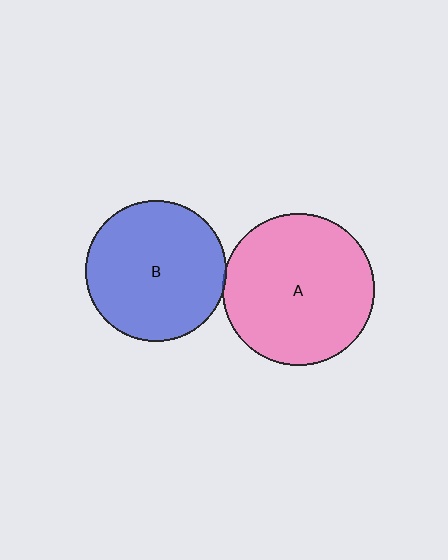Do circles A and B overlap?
Yes.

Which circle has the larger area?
Circle A (pink).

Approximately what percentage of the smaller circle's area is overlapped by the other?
Approximately 5%.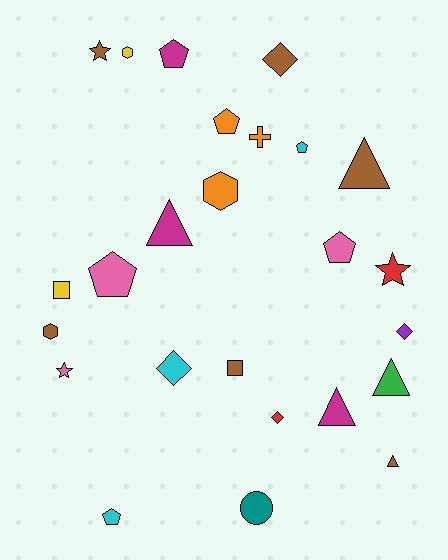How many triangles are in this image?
There are 5 triangles.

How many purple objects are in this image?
There is 1 purple object.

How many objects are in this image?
There are 25 objects.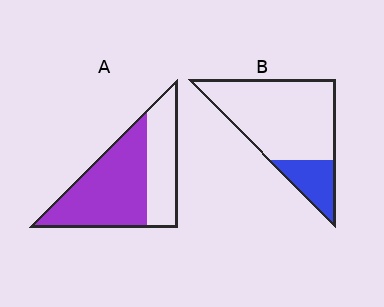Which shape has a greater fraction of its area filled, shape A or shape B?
Shape A.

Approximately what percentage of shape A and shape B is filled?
A is approximately 65% and B is approximately 20%.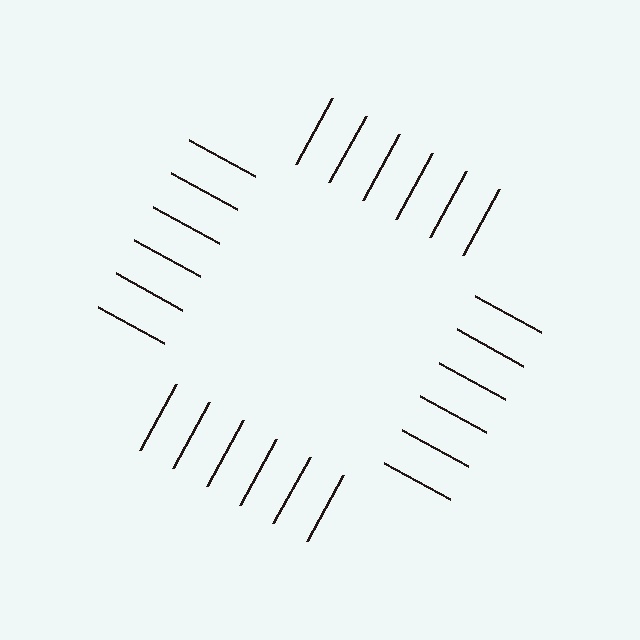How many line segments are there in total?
24 — 6 along each of the 4 edges.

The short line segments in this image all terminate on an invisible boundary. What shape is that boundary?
An illusory square — the line segments terminate on its edges but no continuous stroke is drawn.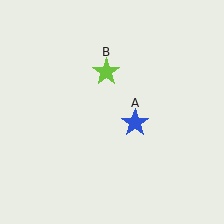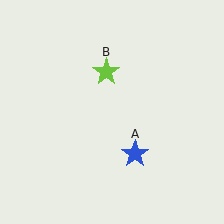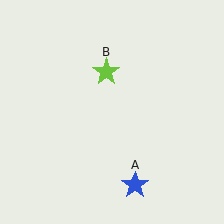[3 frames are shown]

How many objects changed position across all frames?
1 object changed position: blue star (object A).